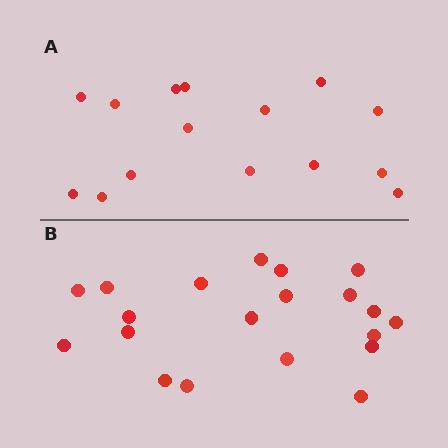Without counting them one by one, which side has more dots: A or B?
Region B (the bottom region) has more dots.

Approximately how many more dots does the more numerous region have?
Region B has about 5 more dots than region A.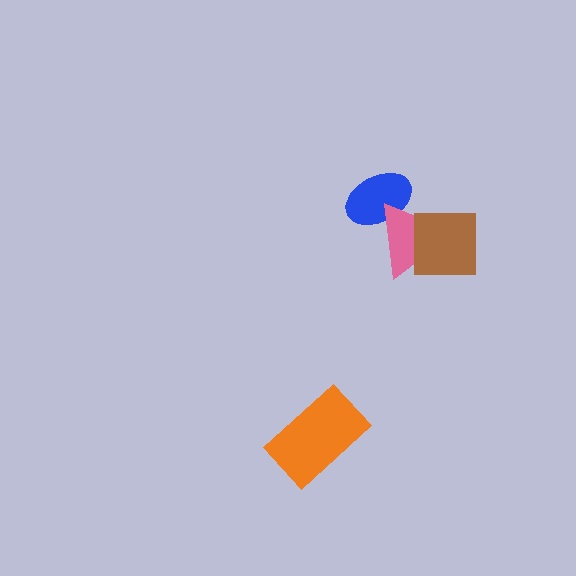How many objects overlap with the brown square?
1 object overlaps with the brown square.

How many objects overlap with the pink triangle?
2 objects overlap with the pink triangle.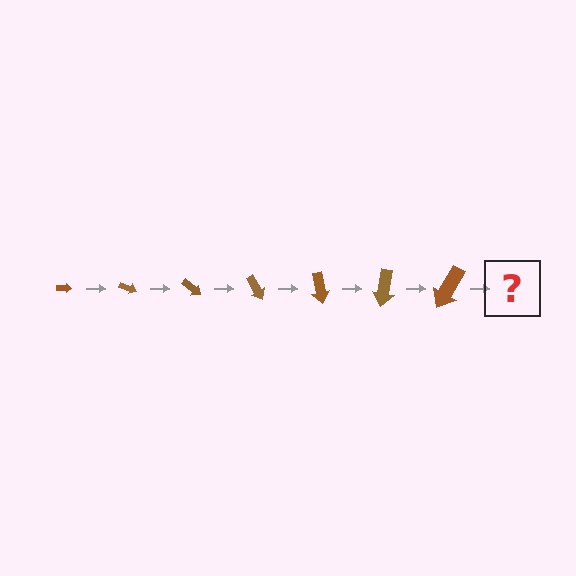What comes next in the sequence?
The next element should be an arrow, larger than the previous one and rotated 140 degrees from the start.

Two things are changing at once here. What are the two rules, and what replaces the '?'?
The two rules are that the arrow grows larger each step and it rotates 20 degrees each step. The '?' should be an arrow, larger than the previous one and rotated 140 degrees from the start.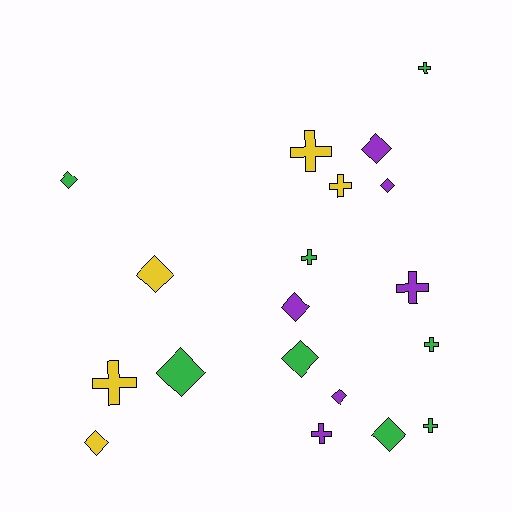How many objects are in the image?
There are 19 objects.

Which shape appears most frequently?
Diamond, with 10 objects.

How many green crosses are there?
There are 4 green crosses.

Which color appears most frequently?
Green, with 8 objects.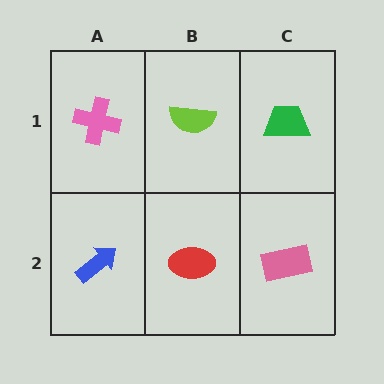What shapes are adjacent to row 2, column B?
A lime semicircle (row 1, column B), a blue arrow (row 2, column A), a pink rectangle (row 2, column C).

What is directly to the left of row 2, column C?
A red ellipse.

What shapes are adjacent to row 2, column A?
A pink cross (row 1, column A), a red ellipse (row 2, column B).